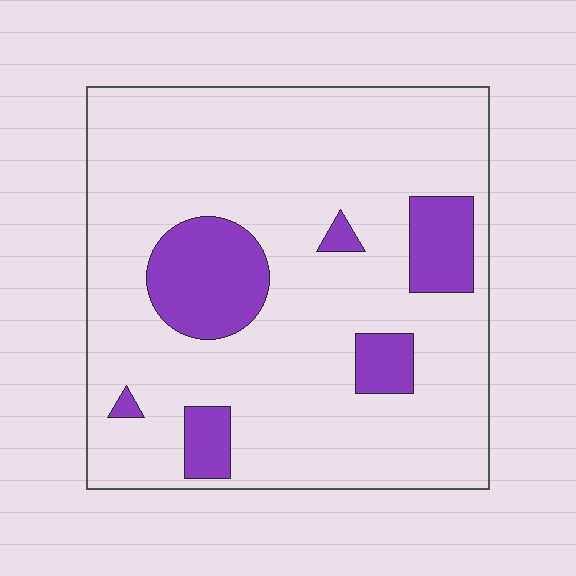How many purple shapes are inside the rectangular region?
6.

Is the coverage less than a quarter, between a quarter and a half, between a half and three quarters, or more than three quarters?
Less than a quarter.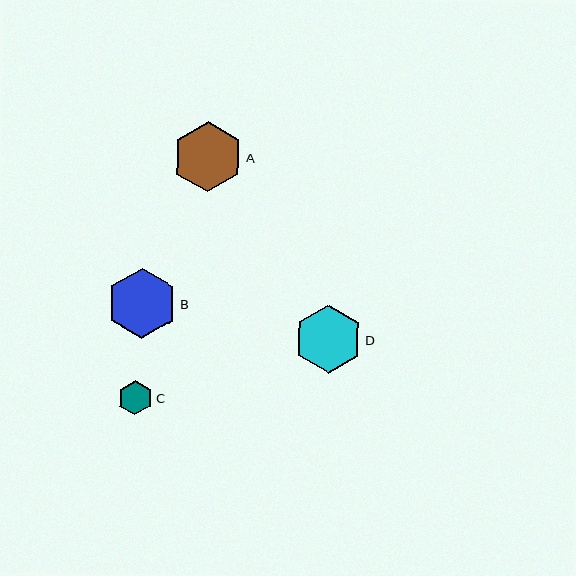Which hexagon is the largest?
Hexagon B is the largest with a size of approximately 70 pixels.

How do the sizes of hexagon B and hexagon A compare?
Hexagon B and hexagon A are approximately the same size.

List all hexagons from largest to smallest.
From largest to smallest: B, A, D, C.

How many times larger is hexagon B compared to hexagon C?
Hexagon B is approximately 2.1 times the size of hexagon C.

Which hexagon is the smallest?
Hexagon C is the smallest with a size of approximately 34 pixels.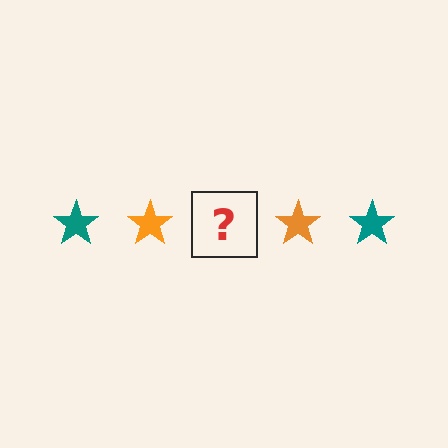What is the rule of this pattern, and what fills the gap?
The rule is that the pattern cycles through teal, orange stars. The gap should be filled with a teal star.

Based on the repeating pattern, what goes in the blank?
The blank should be a teal star.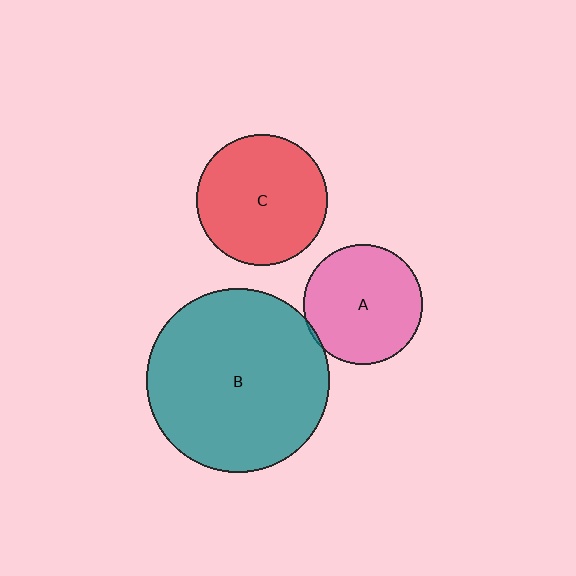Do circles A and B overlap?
Yes.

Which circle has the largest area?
Circle B (teal).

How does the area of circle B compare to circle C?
Approximately 2.0 times.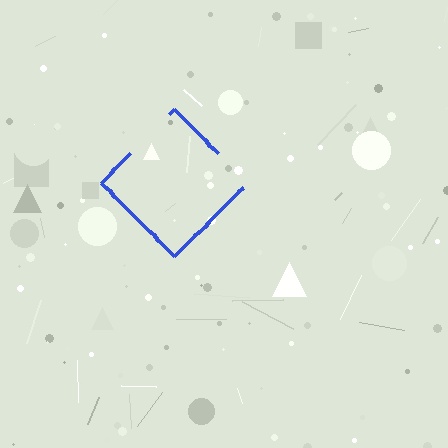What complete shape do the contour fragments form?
The contour fragments form a diamond.